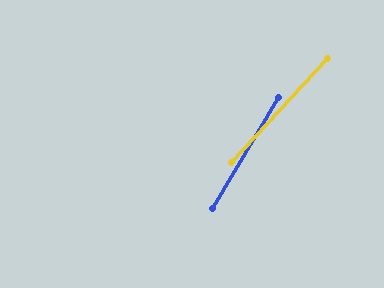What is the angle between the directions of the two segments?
Approximately 12 degrees.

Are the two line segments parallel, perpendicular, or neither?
Neither parallel nor perpendicular — they differ by about 12°.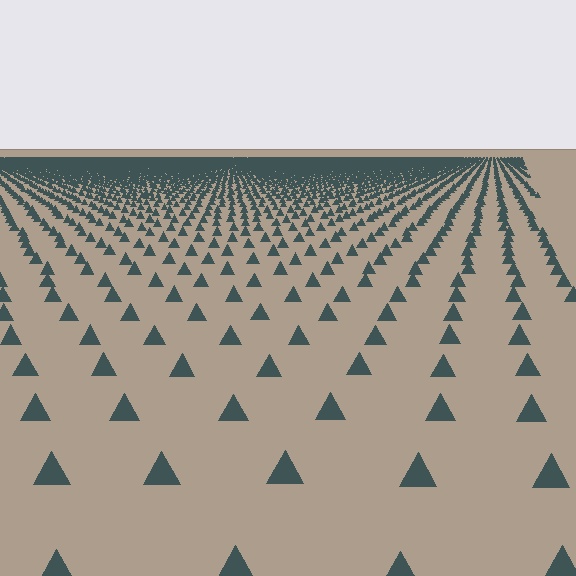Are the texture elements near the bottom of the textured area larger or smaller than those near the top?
Larger. Near the bottom, elements are closer to the viewer and appear at a bigger on-screen size.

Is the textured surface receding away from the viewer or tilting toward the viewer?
The surface is receding away from the viewer. Texture elements get smaller and denser toward the top.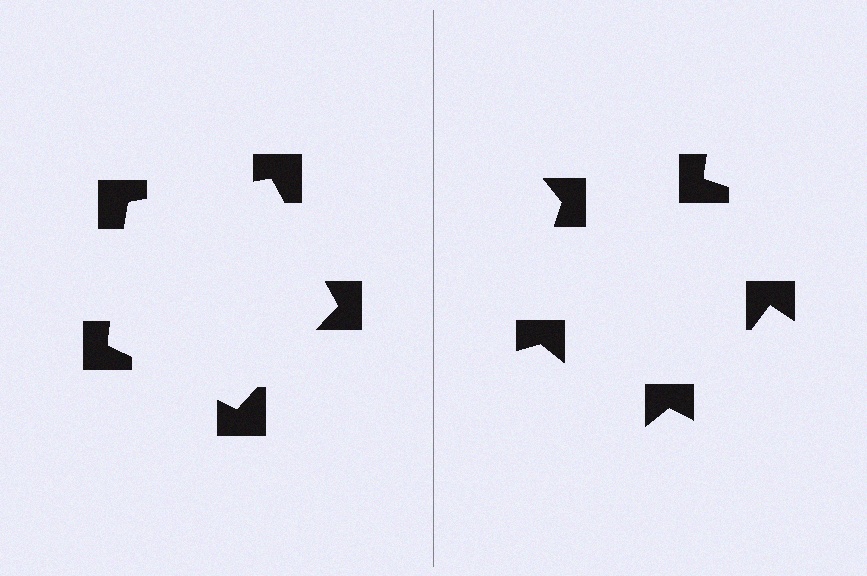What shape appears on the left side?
An illusory pentagon.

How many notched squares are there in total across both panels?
10 — 5 on each side.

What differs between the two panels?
The notched squares are positioned identically on both sides; only the wedge orientations differ. On the left they align to a pentagon; on the right they are misaligned.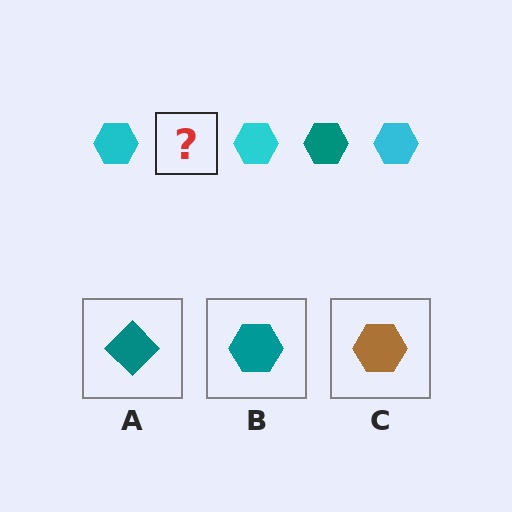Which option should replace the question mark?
Option B.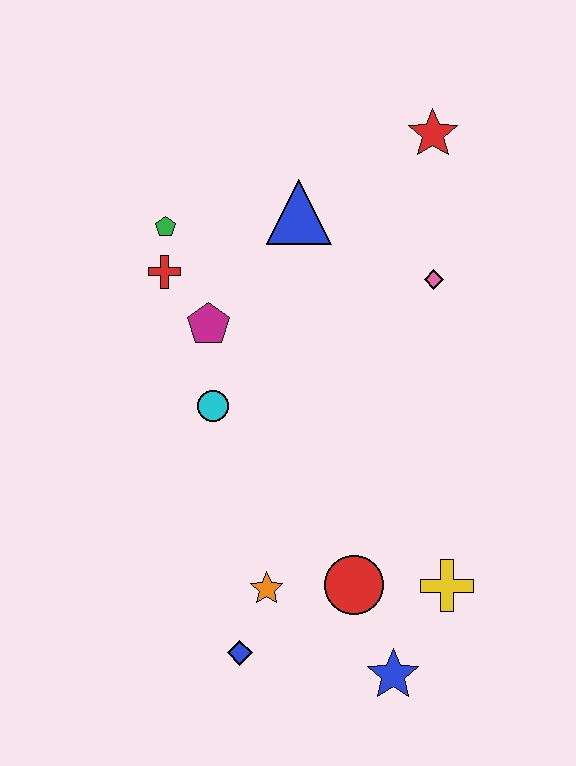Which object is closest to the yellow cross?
The red circle is closest to the yellow cross.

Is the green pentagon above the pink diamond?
Yes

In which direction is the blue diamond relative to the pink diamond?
The blue diamond is below the pink diamond.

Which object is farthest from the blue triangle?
The blue star is farthest from the blue triangle.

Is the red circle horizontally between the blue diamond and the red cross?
No